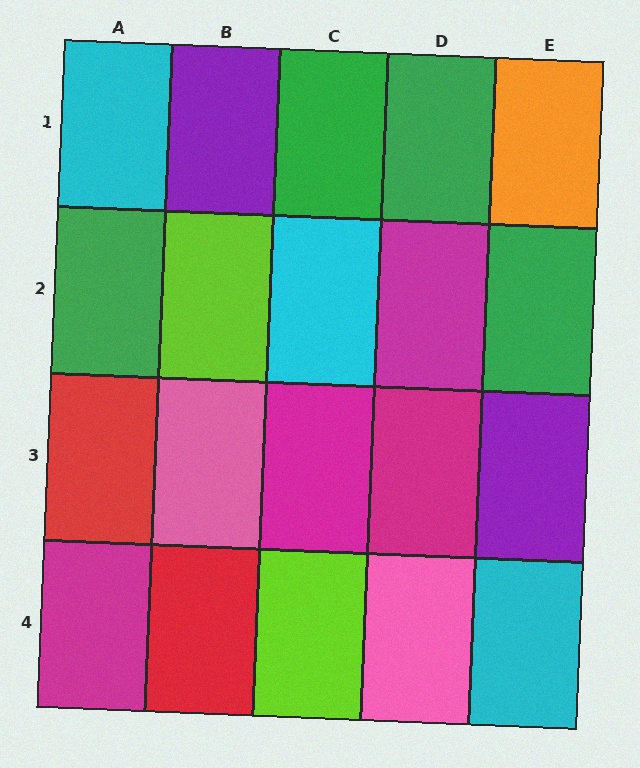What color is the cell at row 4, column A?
Magenta.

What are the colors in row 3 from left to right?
Red, pink, magenta, magenta, purple.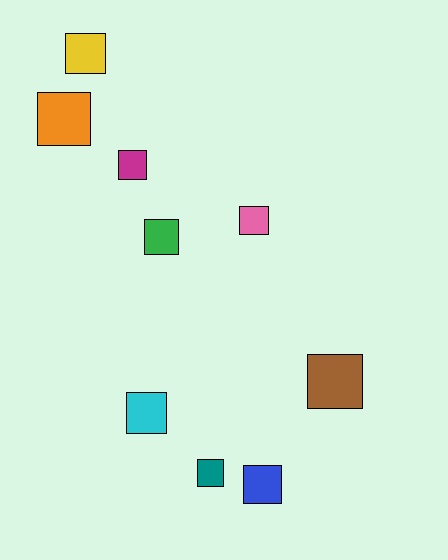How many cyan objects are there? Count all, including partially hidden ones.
There is 1 cyan object.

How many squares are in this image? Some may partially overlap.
There are 9 squares.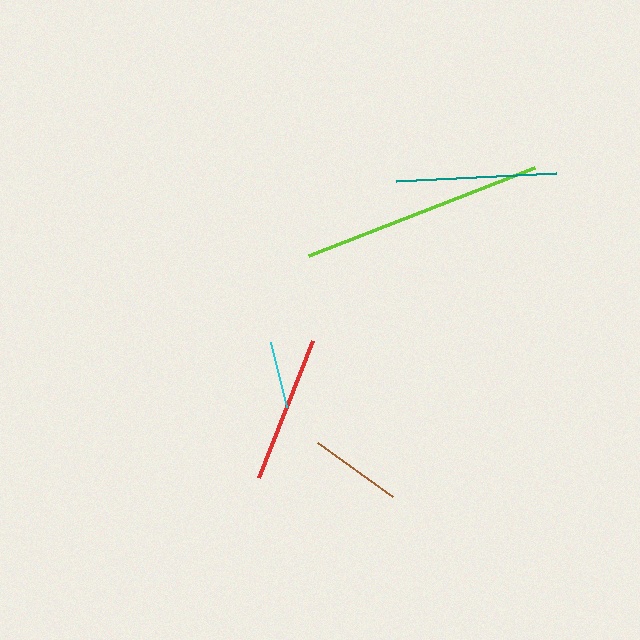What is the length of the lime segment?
The lime segment is approximately 242 pixels long.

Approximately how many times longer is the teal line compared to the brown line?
The teal line is approximately 1.7 times the length of the brown line.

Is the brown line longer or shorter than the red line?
The red line is longer than the brown line.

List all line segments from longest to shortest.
From longest to shortest: lime, teal, red, brown, cyan.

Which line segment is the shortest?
The cyan line is the shortest at approximately 67 pixels.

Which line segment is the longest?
The lime line is the longest at approximately 242 pixels.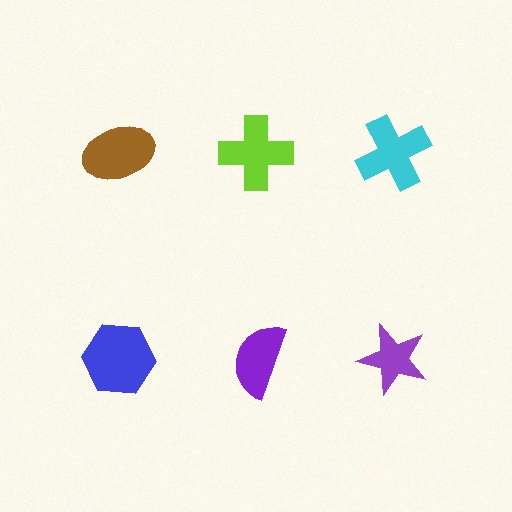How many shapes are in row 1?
3 shapes.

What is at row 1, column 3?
A cyan cross.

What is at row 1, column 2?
A lime cross.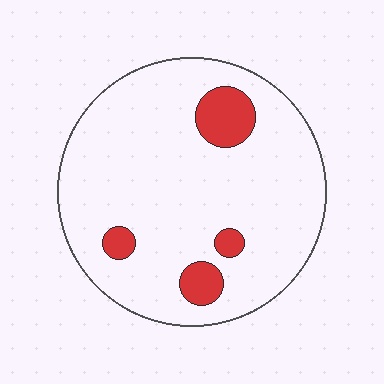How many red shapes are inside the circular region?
4.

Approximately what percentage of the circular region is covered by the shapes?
Approximately 10%.